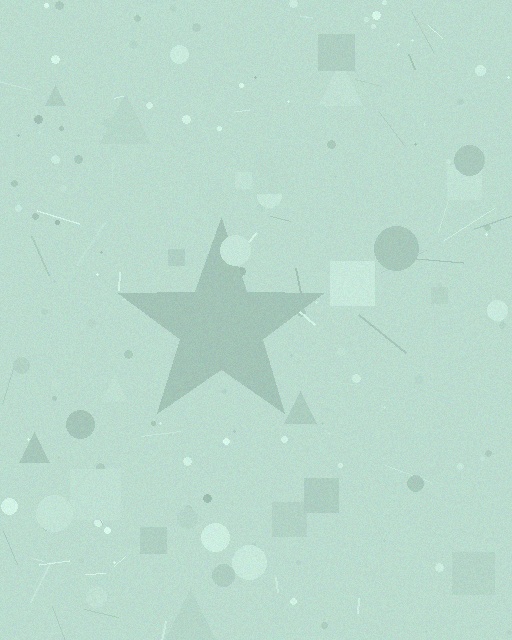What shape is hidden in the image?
A star is hidden in the image.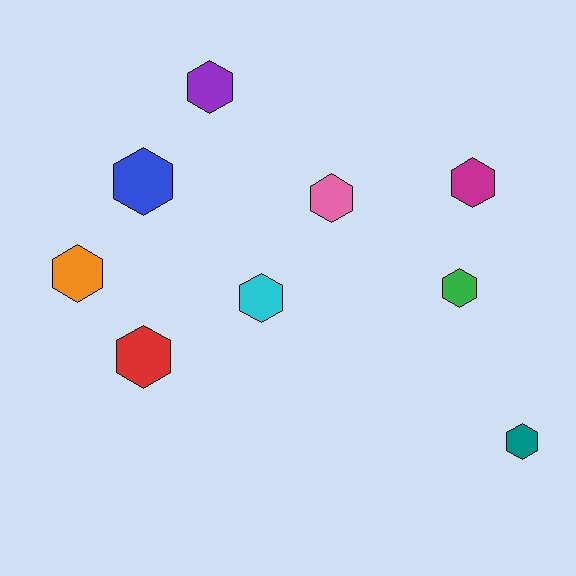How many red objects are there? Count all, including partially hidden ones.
There is 1 red object.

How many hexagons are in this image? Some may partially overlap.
There are 9 hexagons.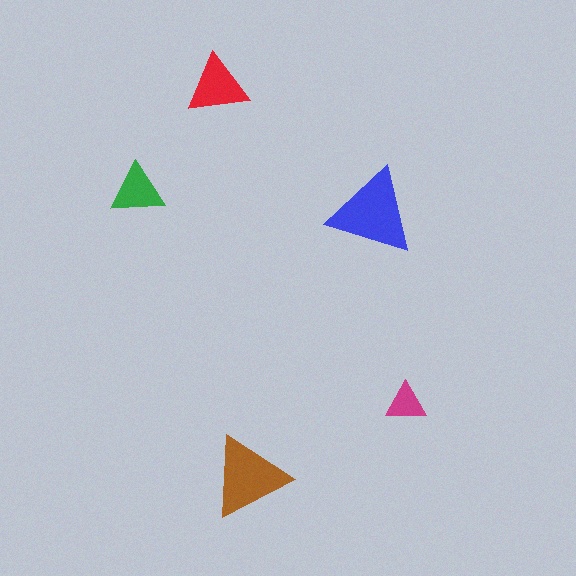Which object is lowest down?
The brown triangle is bottommost.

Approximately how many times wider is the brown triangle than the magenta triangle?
About 2 times wider.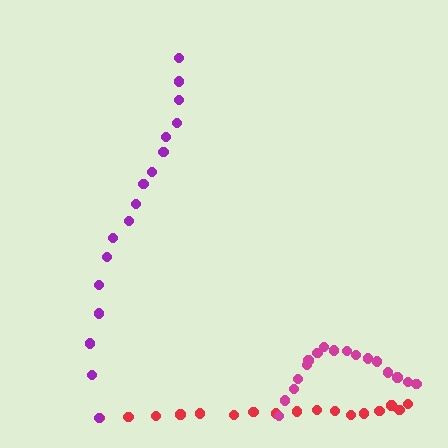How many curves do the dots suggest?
There are 3 distinct paths.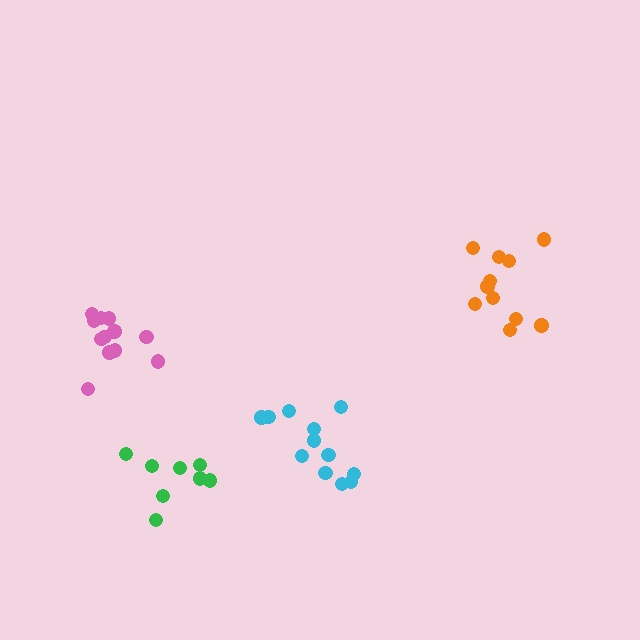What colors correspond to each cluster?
The clusters are colored: green, orange, pink, cyan.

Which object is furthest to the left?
The pink cluster is leftmost.